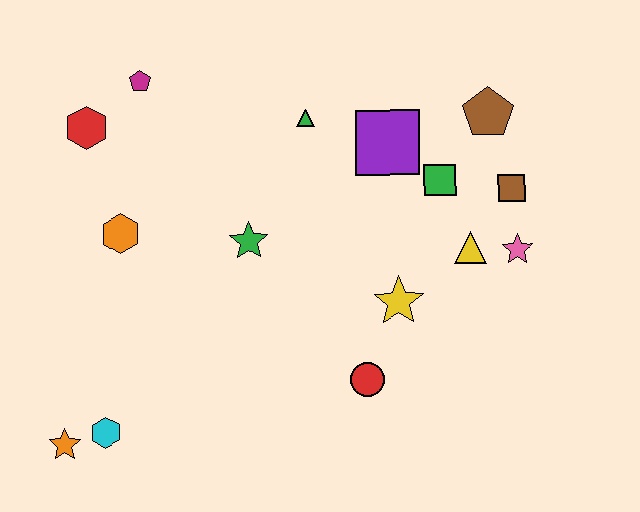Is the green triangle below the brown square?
No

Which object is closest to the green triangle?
The purple square is closest to the green triangle.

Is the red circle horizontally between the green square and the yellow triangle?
No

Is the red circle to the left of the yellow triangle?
Yes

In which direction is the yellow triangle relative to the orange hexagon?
The yellow triangle is to the right of the orange hexagon.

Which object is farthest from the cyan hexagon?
The brown pentagon is farthest from the cyan hexagon.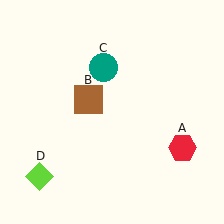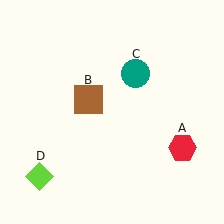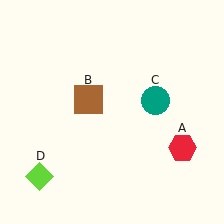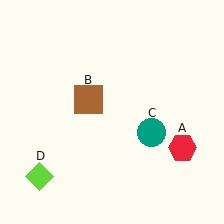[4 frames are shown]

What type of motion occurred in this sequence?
The teal circle (object C) rotated clockwise around the center of the scene.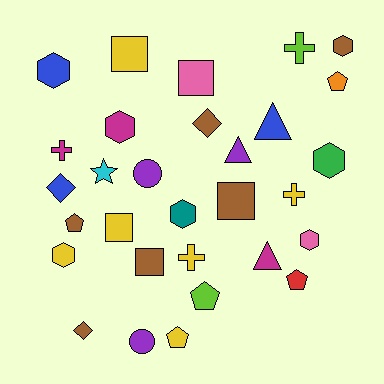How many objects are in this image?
There are 30 objects.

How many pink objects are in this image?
There are 2 pink objects.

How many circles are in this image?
There are 2 circles.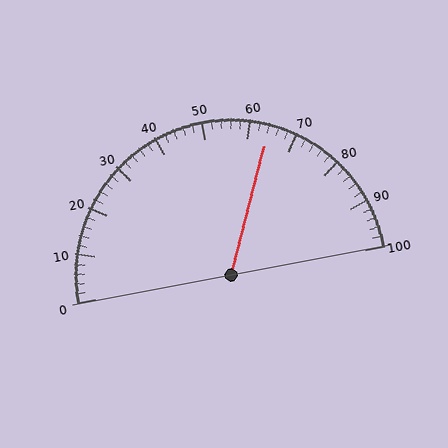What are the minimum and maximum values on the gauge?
The gauge ranges from 0 to 100.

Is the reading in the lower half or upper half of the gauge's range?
The reading is in the upper half of the range (0 to 100).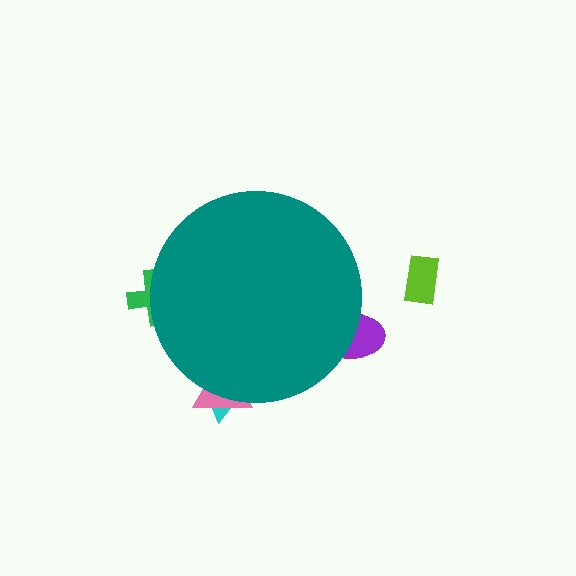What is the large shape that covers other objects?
A teal circle.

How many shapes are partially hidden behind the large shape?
4 shapes are partially hidden.